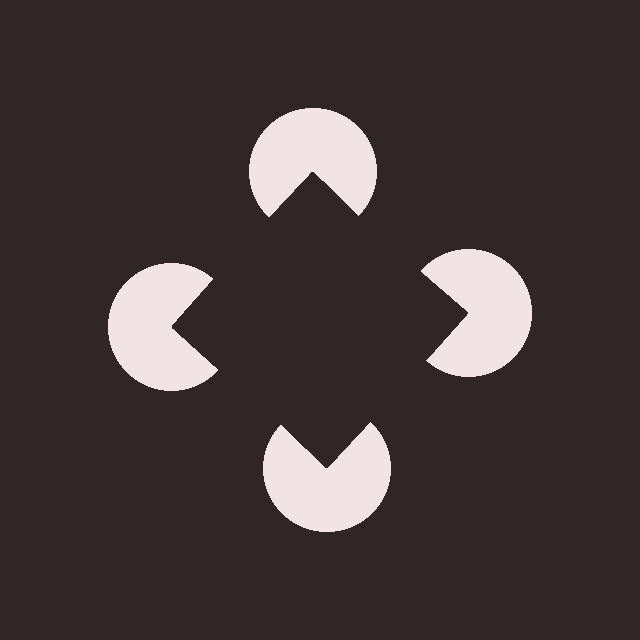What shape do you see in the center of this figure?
An illusory square — its edges are inferred from the aligned wedge cuts in the pac-man discs, not physically drawn.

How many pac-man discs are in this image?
There are 4 — one at each vertex of the illusory square.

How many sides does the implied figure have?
4 sides.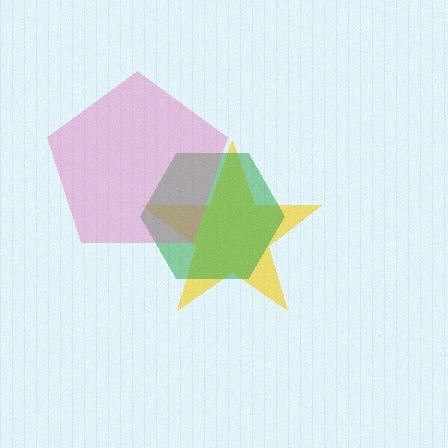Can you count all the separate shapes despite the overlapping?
Yes, there are 3 separate shapes.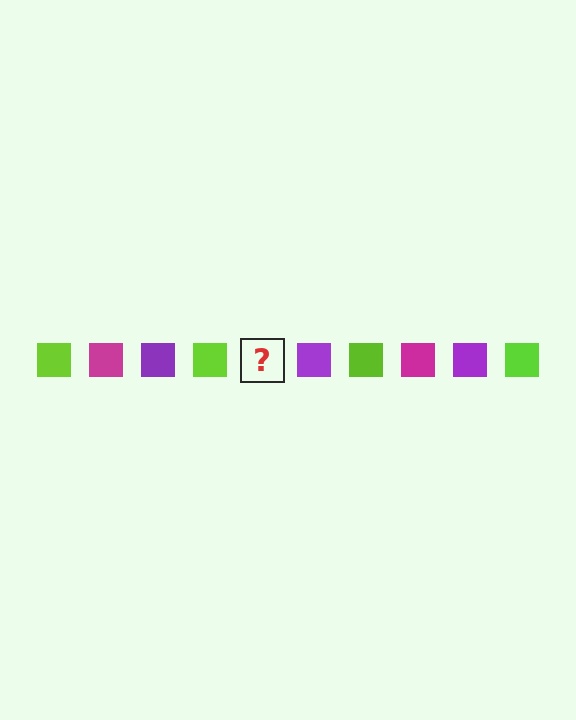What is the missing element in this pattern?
The missing element is a magenta square.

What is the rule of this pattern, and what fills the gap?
The rule is that the pattern cycles through lime, magenta, purple squares. The gap should be filled with a magenta square.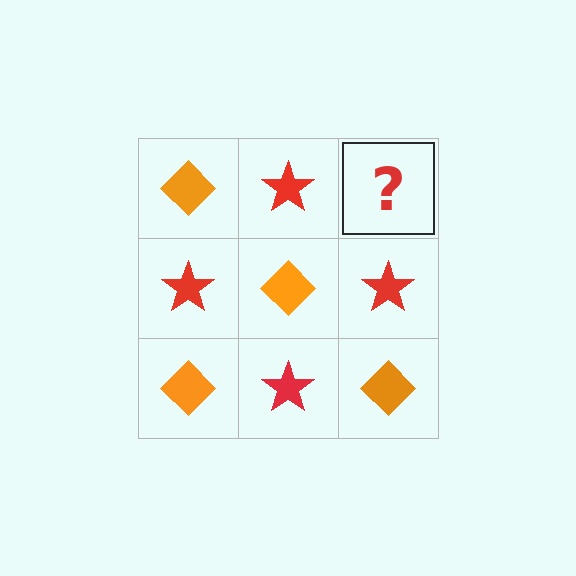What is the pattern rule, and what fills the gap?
The rule is that it alternates orange diamond and red star in a checkerboard pattern. The gap should be filled with an orange diamond.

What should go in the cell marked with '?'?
The missing cell should contain an orange diamond.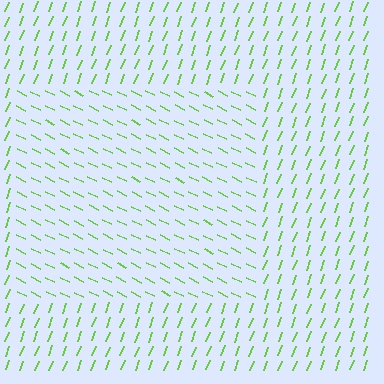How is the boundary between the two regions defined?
The boundary is defined purely by a change in line orientation (approximately 84 degrees difference). All lines are the same color and thickness.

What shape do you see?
I see a rectangle.